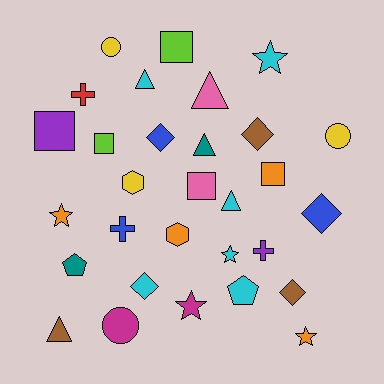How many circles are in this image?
There are 3 circles.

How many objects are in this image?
There are 30 objects.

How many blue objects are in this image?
There are 3 blue objects.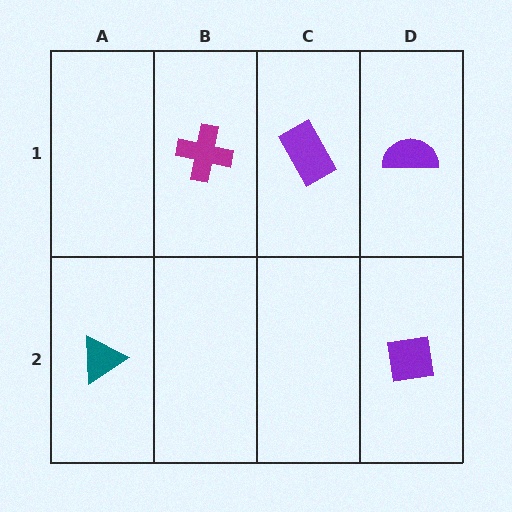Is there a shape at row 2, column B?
No, that cell is empty.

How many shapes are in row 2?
2 shapes.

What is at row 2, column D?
A purple square.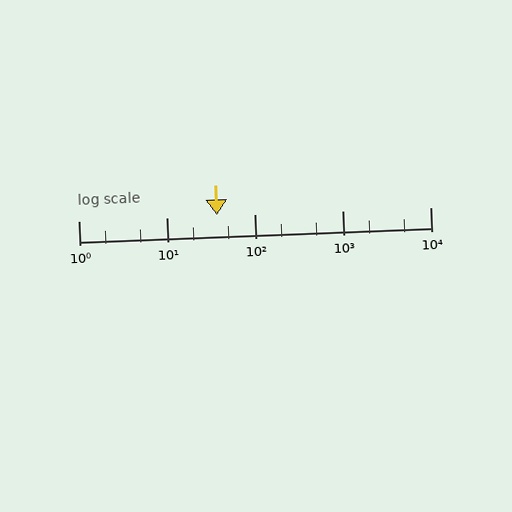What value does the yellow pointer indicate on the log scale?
The pointer indicates approximately 37.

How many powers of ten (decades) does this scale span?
The scale spans 4 decades, from 1 to 10000.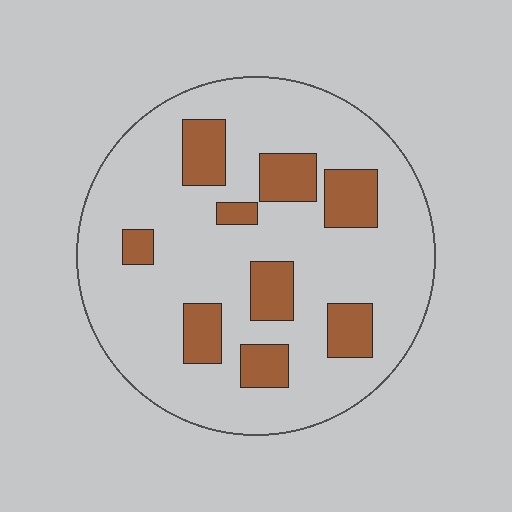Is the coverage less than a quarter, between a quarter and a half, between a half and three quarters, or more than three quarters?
Less than a quarter.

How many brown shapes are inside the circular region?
9.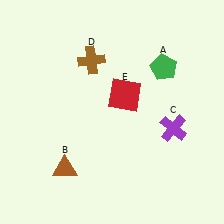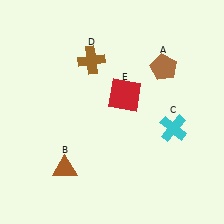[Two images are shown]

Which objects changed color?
A changed from green to brown. C changed from purple to cyan.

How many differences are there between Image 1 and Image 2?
There are 2 differences between the two images.